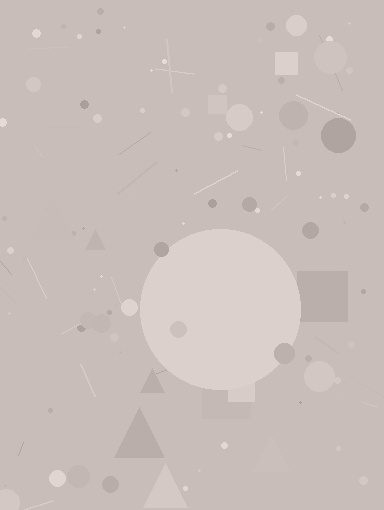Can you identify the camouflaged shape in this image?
The camouflaged shape is a circle.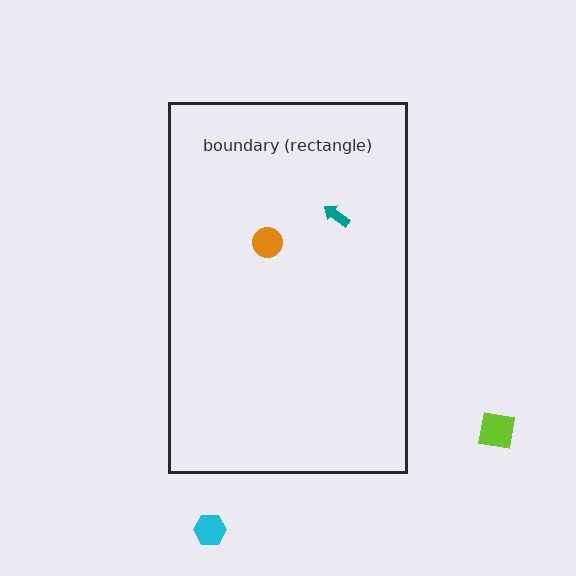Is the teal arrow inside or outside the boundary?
Inside.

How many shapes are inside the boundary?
2 inside, 2 outside.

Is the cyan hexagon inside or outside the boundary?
Outside.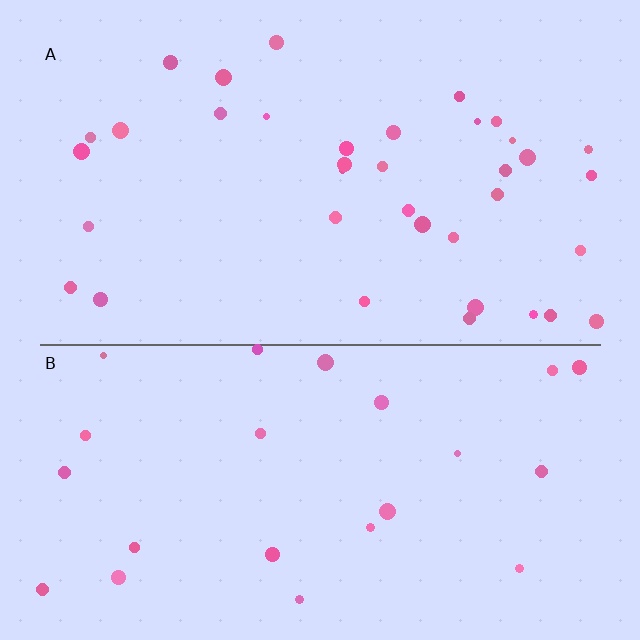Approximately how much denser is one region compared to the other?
Approximately 1.6× — region A over region B.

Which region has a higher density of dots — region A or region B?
A (the top).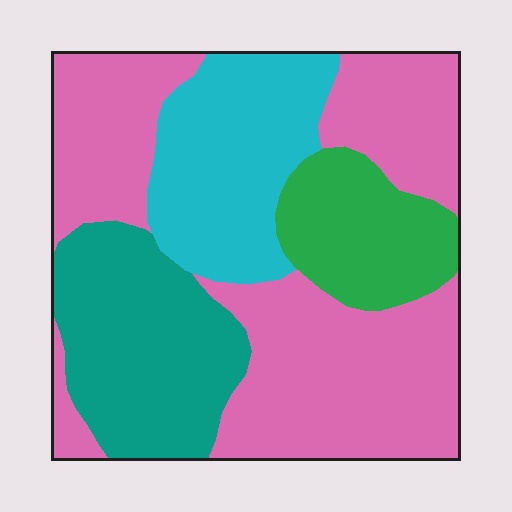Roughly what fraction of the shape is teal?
Teal takes up about one fifth (1/5) of the shape.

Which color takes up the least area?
Green, at roughly 15%.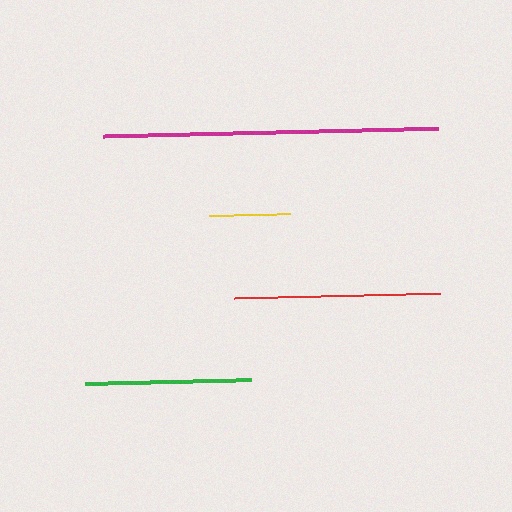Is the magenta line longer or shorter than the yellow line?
The magenta line is longer than the yellow line.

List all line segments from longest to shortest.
From longest to shortest: magenta, red, green, yellow.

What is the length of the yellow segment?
The yellow segment is approximately 81 pixels long.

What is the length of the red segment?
The red segment is approximately 206 pixels long.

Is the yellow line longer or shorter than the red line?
The red line is longer than the yellow line.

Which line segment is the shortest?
The yellow line is the shortest at approximately 81 pixels.